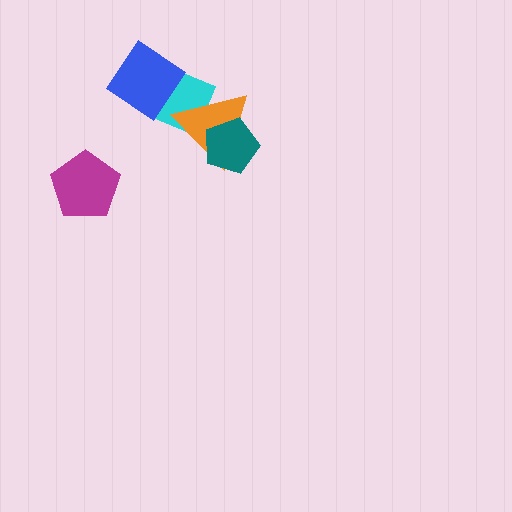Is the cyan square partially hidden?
Yes, it is partially covered by another shape.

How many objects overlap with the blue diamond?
1 object overlaps with the blue diamond.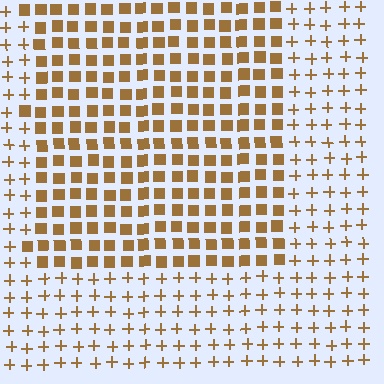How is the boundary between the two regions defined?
The boundary is defined by a change in element shape: squares inside vs. plus signs outside. All elements share the same color and spacing.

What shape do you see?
I see a rectangle.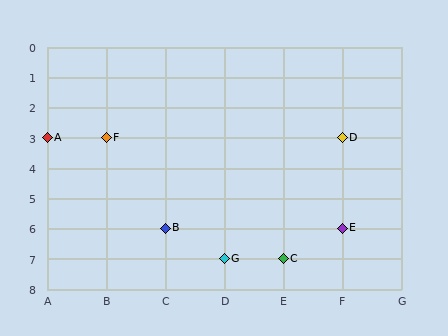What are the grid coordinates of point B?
Point B is at grid coordinates (C, 6).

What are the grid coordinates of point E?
Point E is at grid coordinates (F, 6).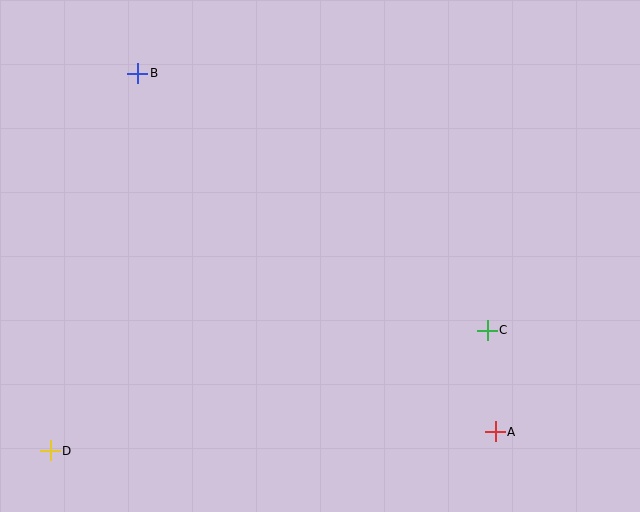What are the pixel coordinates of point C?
Point C is at (487, 330).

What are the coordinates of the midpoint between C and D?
The midpoint between C and D is at (269, 391).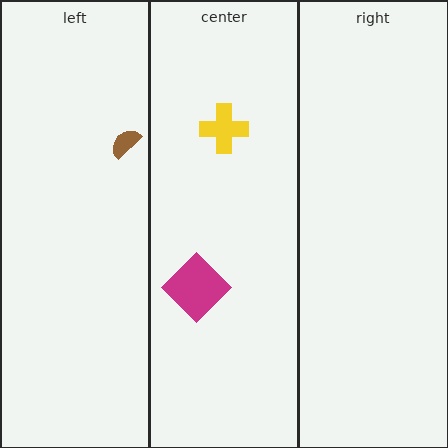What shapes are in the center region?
The magenta diamond, the yellow cross.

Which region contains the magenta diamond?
The center region.